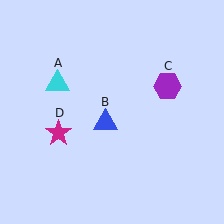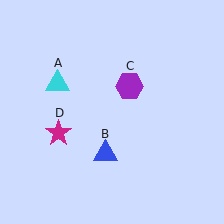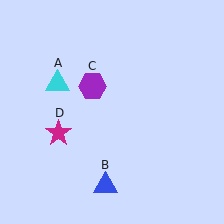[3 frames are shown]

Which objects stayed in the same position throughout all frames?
Cyan triangle (object A) and magenta star (object D) remained stationary.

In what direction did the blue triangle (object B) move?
The blue triangle (object B) moved down.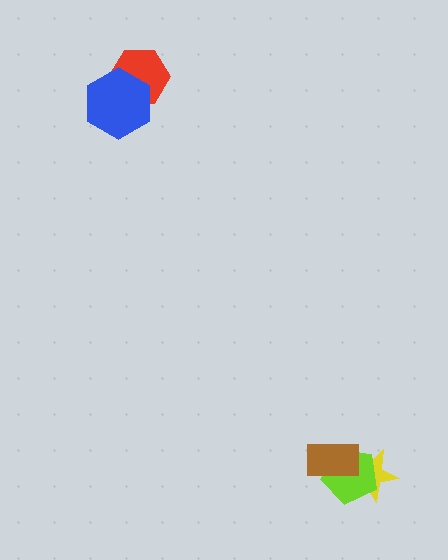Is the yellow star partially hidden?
Yes, it is partially covered by another shape.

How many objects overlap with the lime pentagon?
2 objects overlap with the lime pentagon.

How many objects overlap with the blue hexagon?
1 object overlaps with the blue hexagon.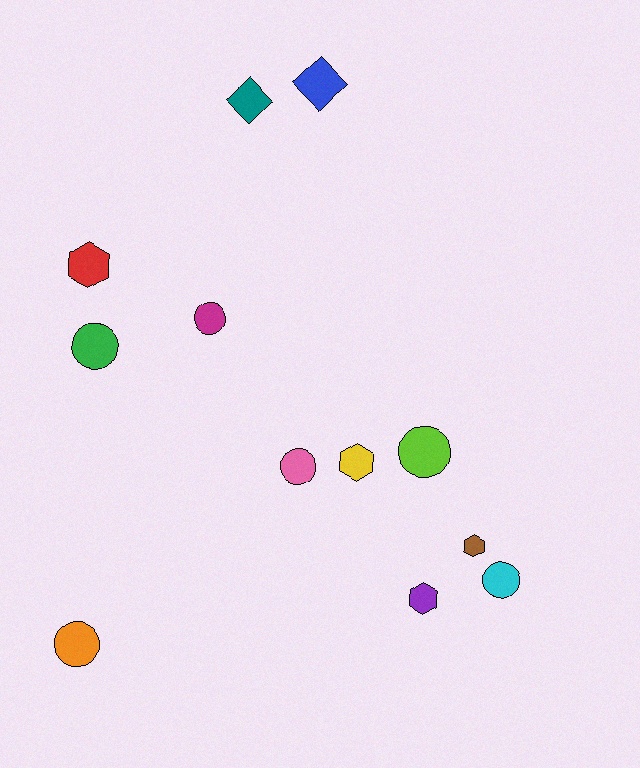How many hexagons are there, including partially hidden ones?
There are 4 hexagons.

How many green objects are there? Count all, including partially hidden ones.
There is 1 green object.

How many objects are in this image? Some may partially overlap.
There are 12 objects.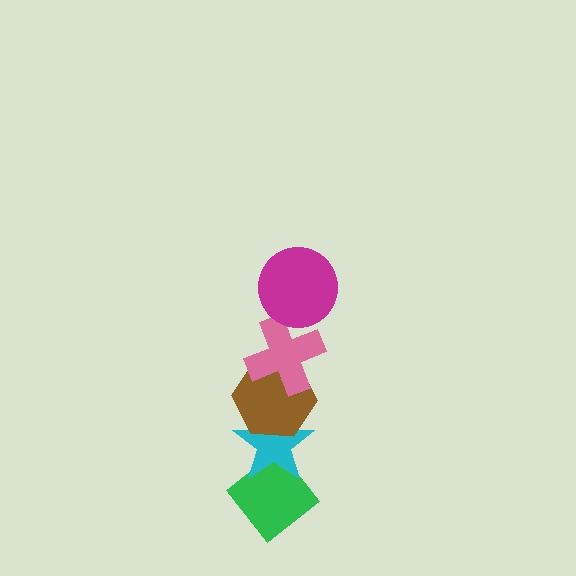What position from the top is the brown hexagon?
The brown hexagon is 3rd from the top.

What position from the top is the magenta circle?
The magenta circle is 1st from the top.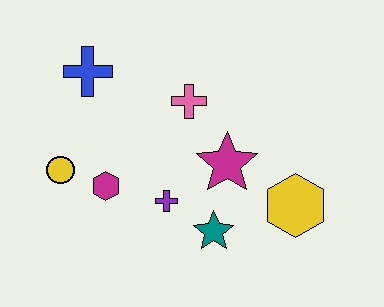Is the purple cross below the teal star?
No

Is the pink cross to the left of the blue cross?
No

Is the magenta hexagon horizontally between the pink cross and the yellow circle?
Yes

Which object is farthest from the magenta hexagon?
The yellow hexagon is farthest from the magenta hexagon.